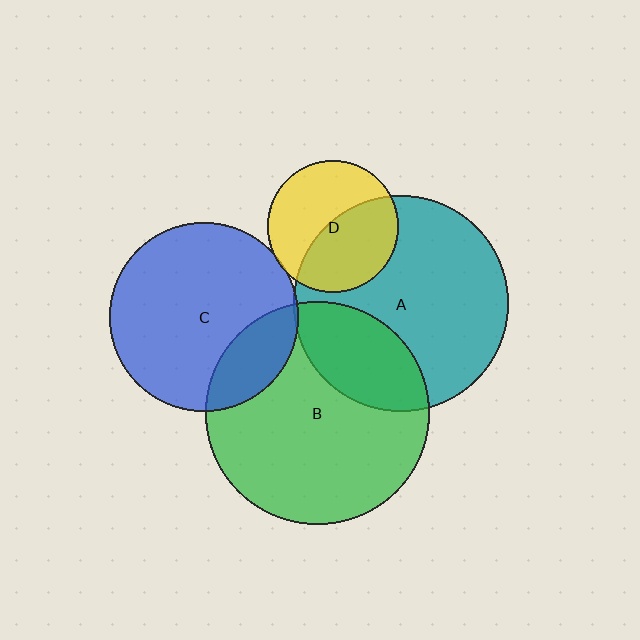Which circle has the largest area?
Circle B (green).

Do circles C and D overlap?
Yes.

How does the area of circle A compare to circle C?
Approximately 1.3 times.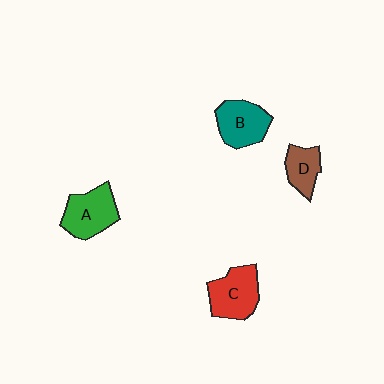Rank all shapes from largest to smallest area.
From largest to smallest: A (green), C (red), B (teal), D (brown).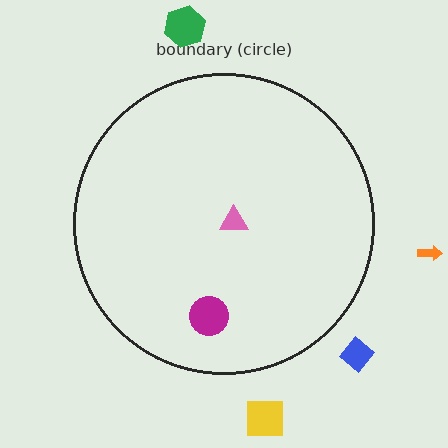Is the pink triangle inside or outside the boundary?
Inside.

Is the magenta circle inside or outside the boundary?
Inside.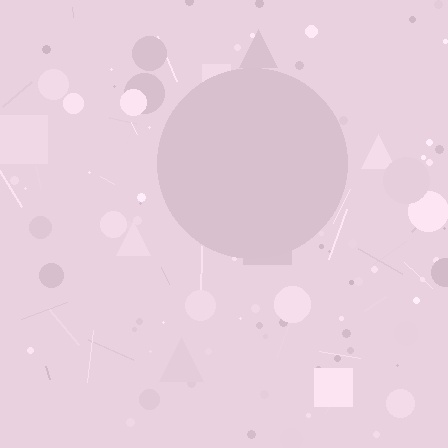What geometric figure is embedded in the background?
A circle is embedded in the background.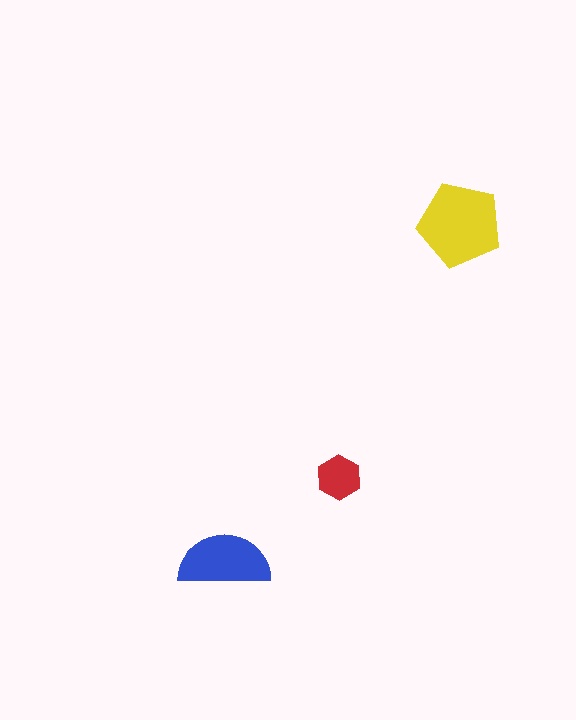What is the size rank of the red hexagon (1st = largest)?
3rd.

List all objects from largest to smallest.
The yellow pentagon, the blue semicircle, the red hexagon.